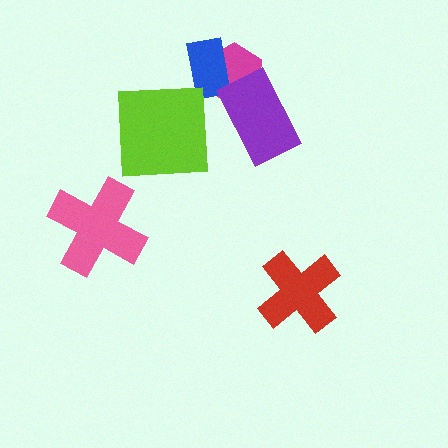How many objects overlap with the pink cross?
0 objects overlap with the pink cross.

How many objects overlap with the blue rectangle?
1 object overlaps with the blue rectangle.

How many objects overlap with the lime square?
0 objects overlap with the lime square.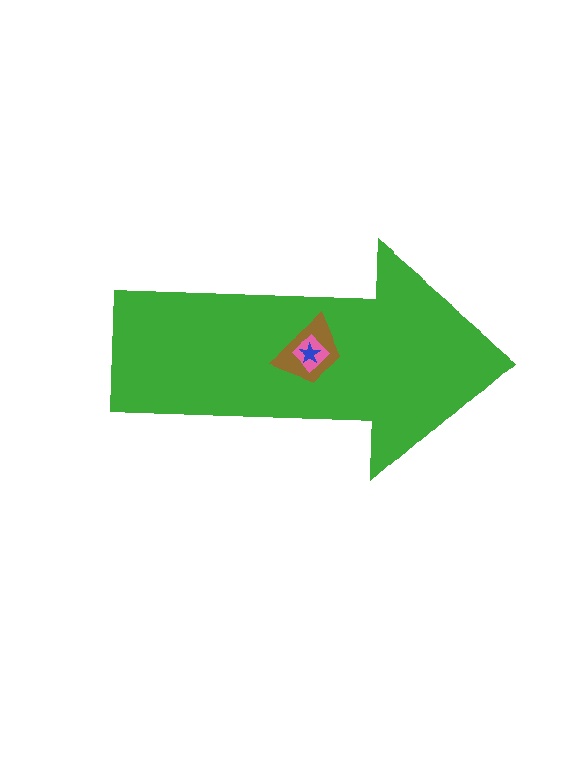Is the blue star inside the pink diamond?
Yes.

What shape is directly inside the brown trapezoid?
The pink diamond.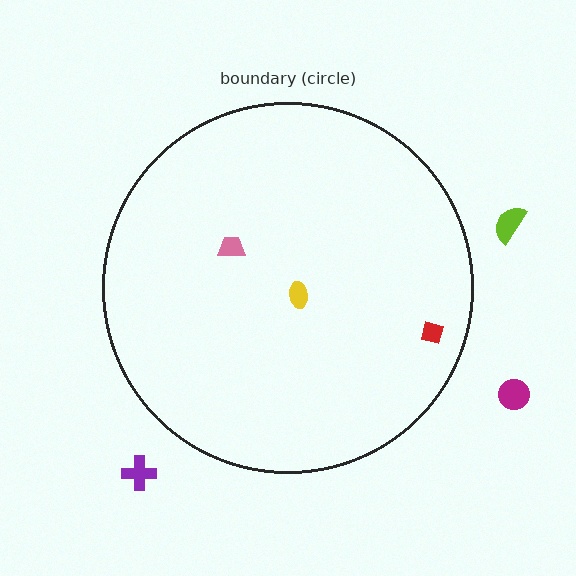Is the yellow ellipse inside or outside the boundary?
Inside.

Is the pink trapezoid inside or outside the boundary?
Inside.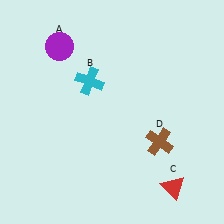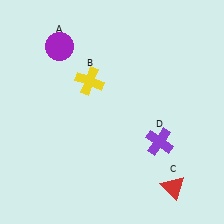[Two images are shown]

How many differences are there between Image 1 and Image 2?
There are 2 differences between the two images.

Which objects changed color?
B changed from cyan to yellow. D changed from brown to purple.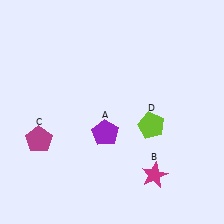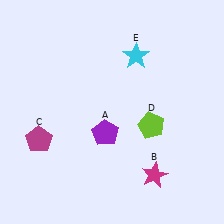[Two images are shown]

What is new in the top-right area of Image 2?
A cyan star (E) was added in the top-right area of Image 2.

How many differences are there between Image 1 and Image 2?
There is 1 difference between the two images.